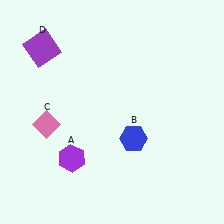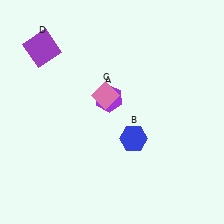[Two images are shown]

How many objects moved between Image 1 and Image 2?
2 objects moved between the two images.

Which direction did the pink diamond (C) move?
The pink diamond (C) moved right.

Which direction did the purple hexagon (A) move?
The purple hexagon (A) moved up.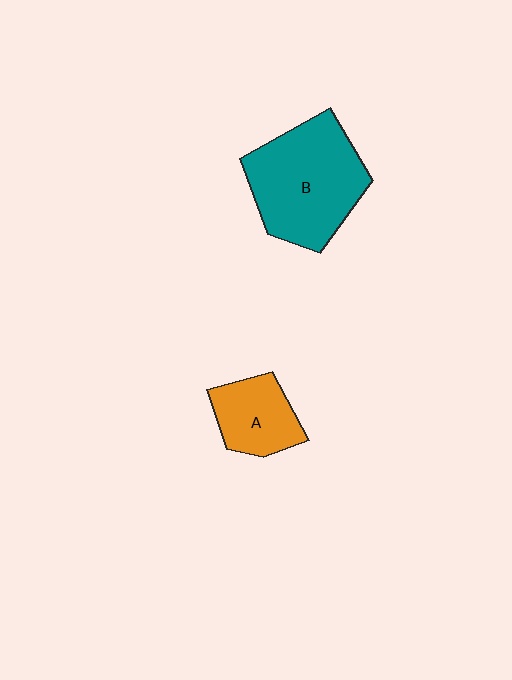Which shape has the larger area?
Shape B (teal).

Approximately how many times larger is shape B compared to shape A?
Approximately 2.0 times.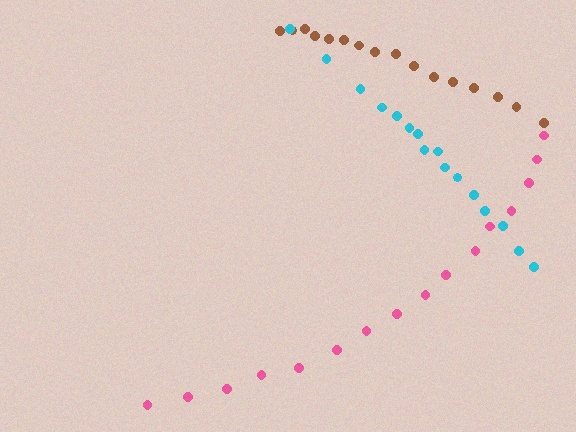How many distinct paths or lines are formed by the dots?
There are 3 distinct paths.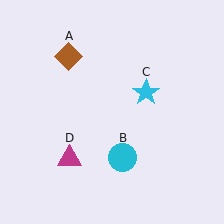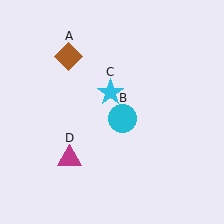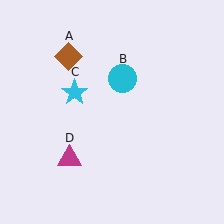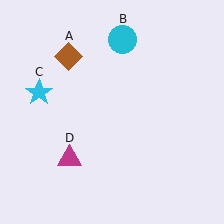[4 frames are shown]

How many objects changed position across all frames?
2 objects changed position: cyan circle (object B), cyan star (object C).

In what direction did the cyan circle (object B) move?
The cyan circle (object B) moved up.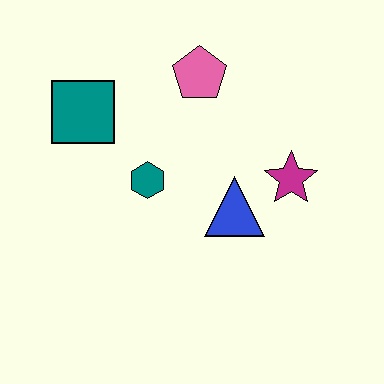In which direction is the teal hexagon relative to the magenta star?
The teal hexagon is to the left of the magenta star.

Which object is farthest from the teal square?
The magenta star is farthest from the teal square.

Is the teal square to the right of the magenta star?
No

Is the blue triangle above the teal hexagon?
No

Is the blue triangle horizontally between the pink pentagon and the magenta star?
Yes